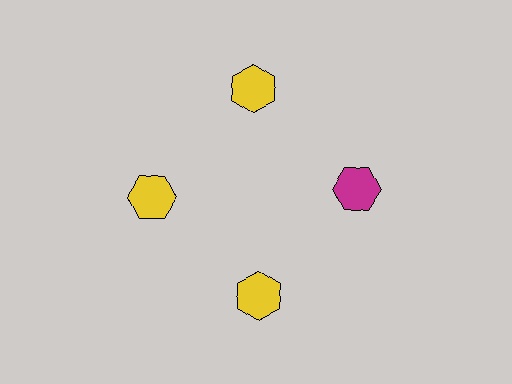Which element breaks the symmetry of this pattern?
The magenta hexagon at roughly the 3 o'clock position breaks the symmetry. All other shapes are yellow hexagons.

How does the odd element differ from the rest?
It has a different color: magenta instead of yellow.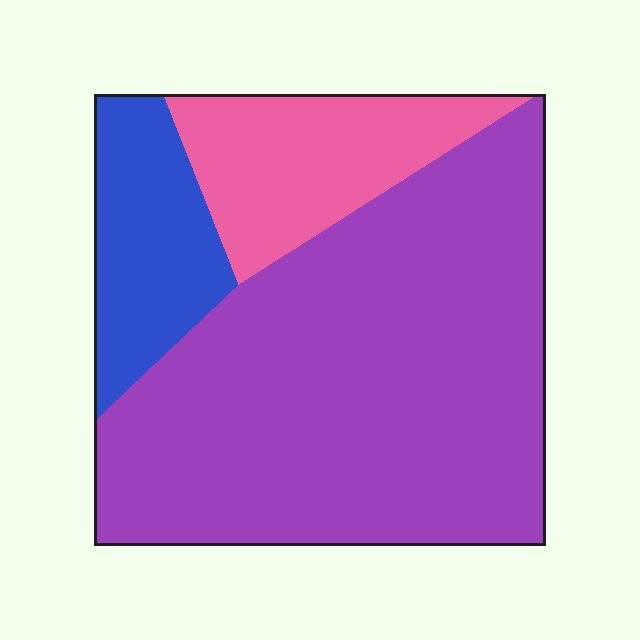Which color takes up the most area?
Purple, at roughly 70%.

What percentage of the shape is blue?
Blue takes up about one sixth (1/6) of the shape.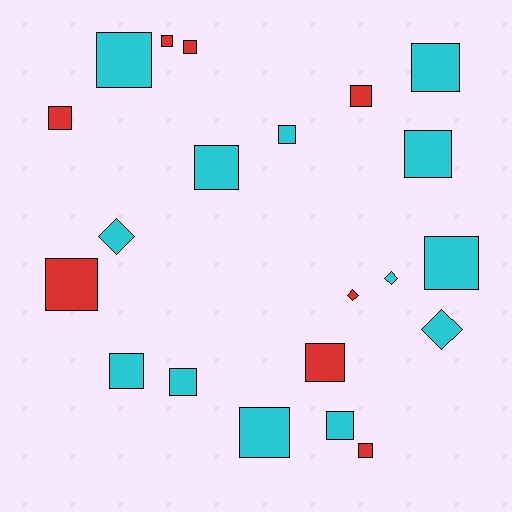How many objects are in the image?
There are 21 objects.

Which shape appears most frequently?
Square, with 17 objects.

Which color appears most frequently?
Cyan, with 13 objects.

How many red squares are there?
There are 7 red squares.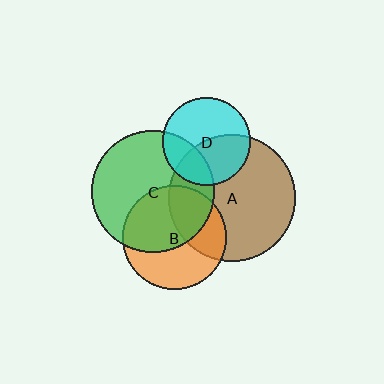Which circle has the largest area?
Circle A (brown).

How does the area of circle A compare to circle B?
Approximately 1.5 times.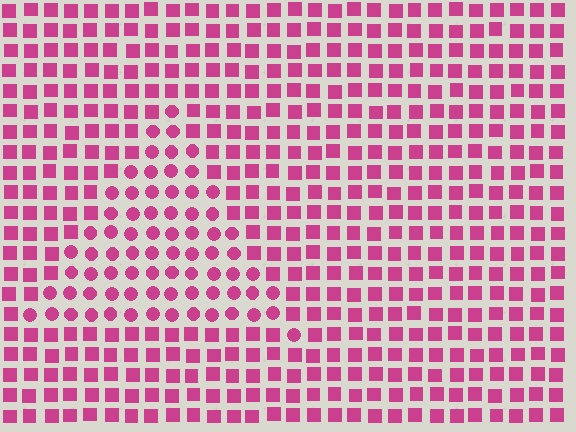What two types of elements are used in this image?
The image uses circles inside the triangle region and squares outside it.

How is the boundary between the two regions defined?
The boundary is defined by a change in element shape: circles inside vs. squares outside. All elements share the same color and spacing.